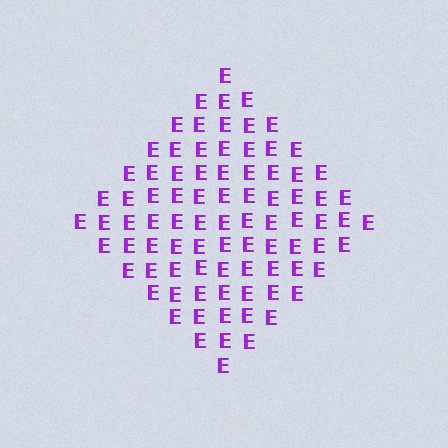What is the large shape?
The large shape is a diamond.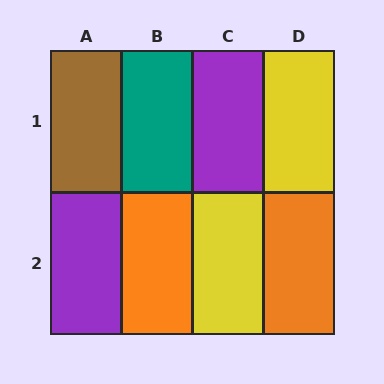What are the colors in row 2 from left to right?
Purple, orange, yellow, orange.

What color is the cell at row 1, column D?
Yellow.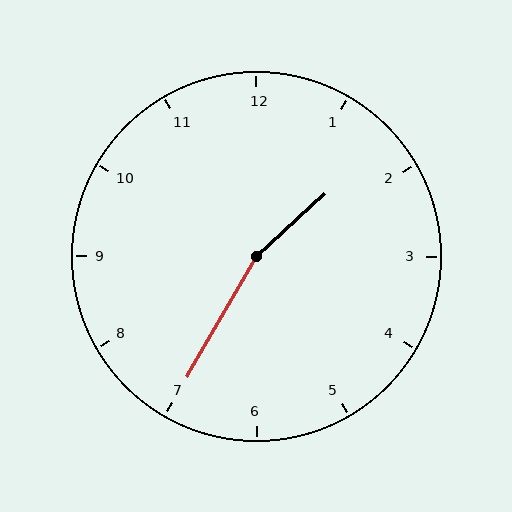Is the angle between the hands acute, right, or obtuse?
It is obtuse.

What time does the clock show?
1:35.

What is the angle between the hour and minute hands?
Approximately 162 degrees.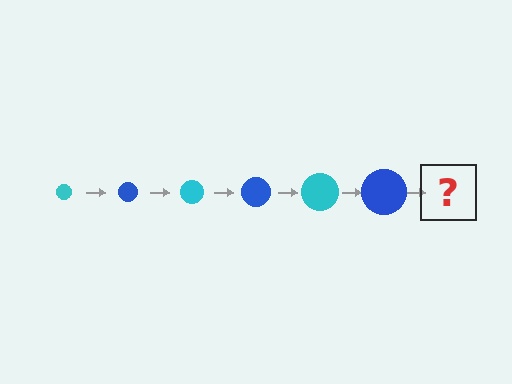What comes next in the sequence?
The next element should be a cyan circle, larger than the previous one.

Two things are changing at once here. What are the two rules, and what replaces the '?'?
The two rules are that the circle grows larger each step and the color cycles through cyan and blue. The '?' should be a cyan circle, larger than the previous one.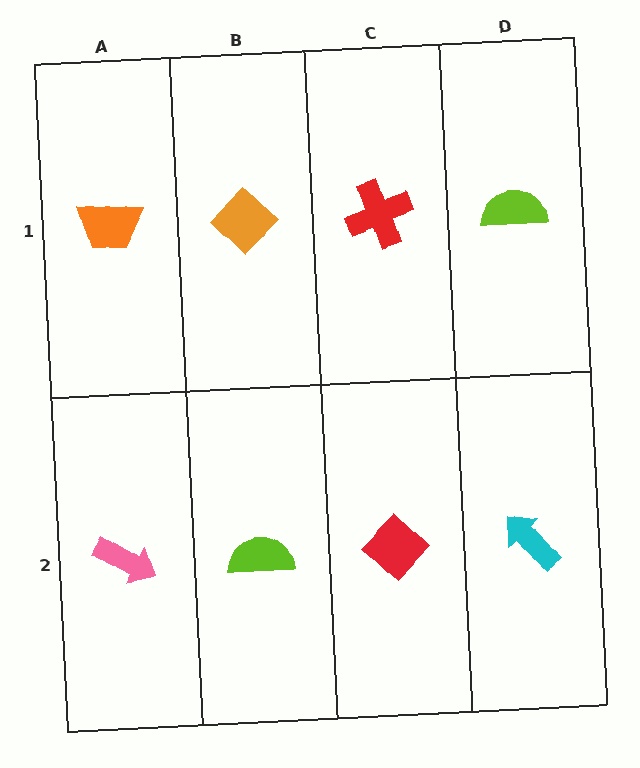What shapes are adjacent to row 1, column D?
A cyan arrow (row 2, column D), a red cross (row 1, column C).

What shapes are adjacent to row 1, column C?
A red diamond (row 2, column C), an orange diamond (row 1, column B), a lime semicircle (row 1, column D).